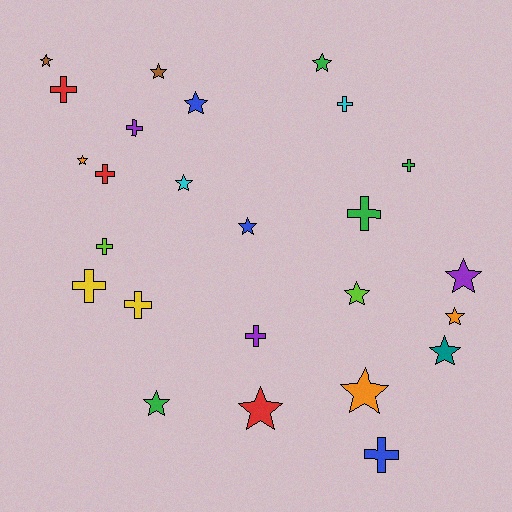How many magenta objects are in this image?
There are no magenta objects.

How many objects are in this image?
There are 25 objects.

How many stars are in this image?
There are 14 stars.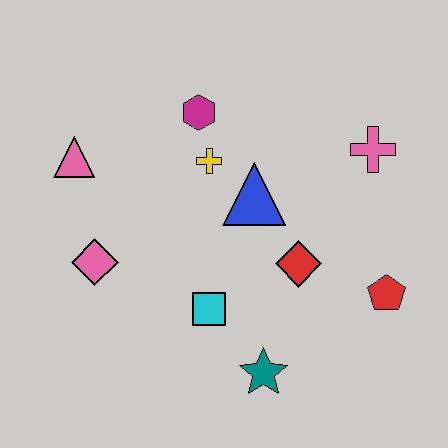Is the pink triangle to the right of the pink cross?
No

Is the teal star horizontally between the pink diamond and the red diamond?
Yes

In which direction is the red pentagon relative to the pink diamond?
The red pentagon is to the right of the pink diamond.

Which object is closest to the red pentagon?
The red diamond is closest to the red pentagon.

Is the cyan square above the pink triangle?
No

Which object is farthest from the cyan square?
The pink cross is farthest from the cyan square.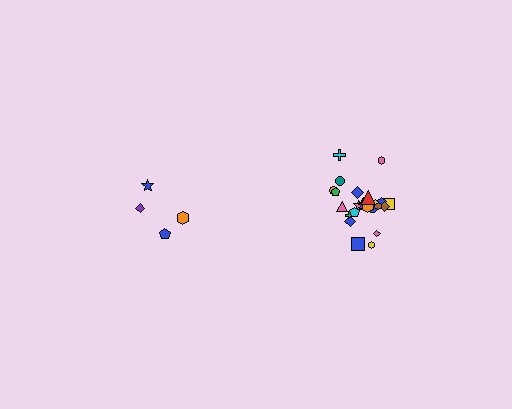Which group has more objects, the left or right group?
The right group.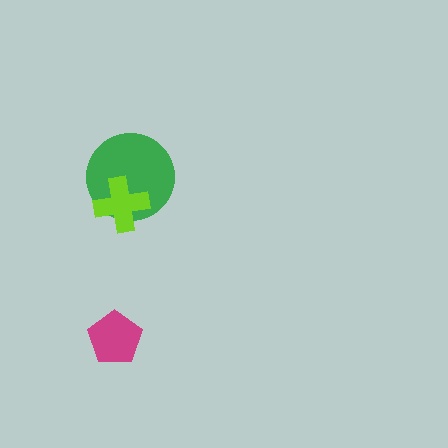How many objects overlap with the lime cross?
1 object overlaps with the lime cross.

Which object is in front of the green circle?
The lime cross is in front of the green circle.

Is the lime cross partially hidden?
No, no other shape covers it.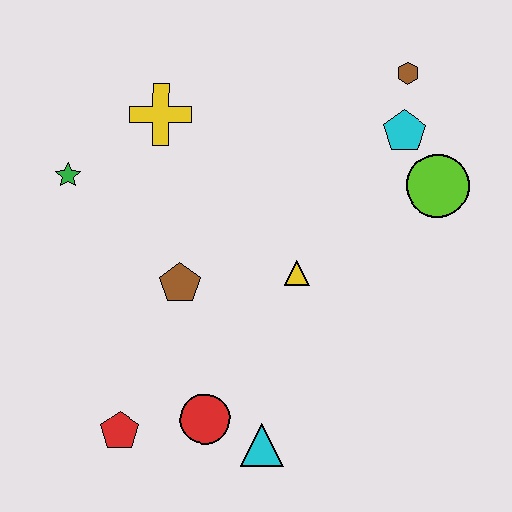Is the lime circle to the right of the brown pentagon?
Yes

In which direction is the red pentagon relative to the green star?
The red pentagon is below the green star.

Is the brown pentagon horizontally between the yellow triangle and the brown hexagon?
No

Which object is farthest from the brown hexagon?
The red pentagon is farthest from the brown hexagon.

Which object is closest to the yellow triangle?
The brown pentagon is closest to the yellow triangle.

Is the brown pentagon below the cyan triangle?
No